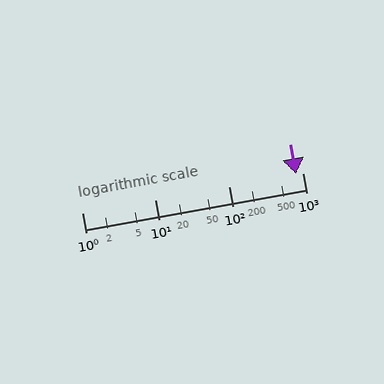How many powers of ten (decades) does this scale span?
The scale spans 3 decades, from 1 to 1000.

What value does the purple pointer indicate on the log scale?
The pointer indicates approximately 810.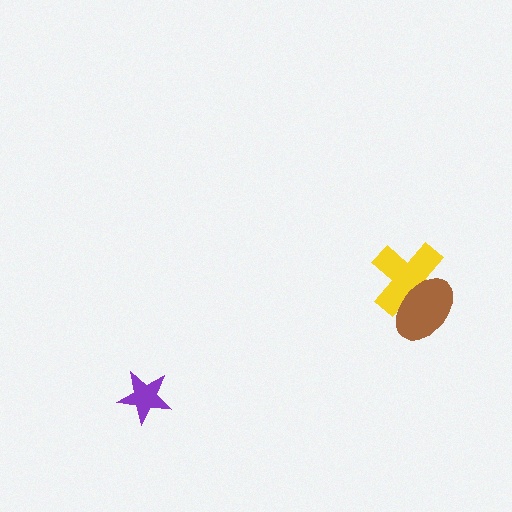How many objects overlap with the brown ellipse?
1 object overlaps with the brown ellipse.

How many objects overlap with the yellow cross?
1 object overlaps with the yellow cross.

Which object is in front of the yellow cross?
The brown ellipse is in front of the yellow cross.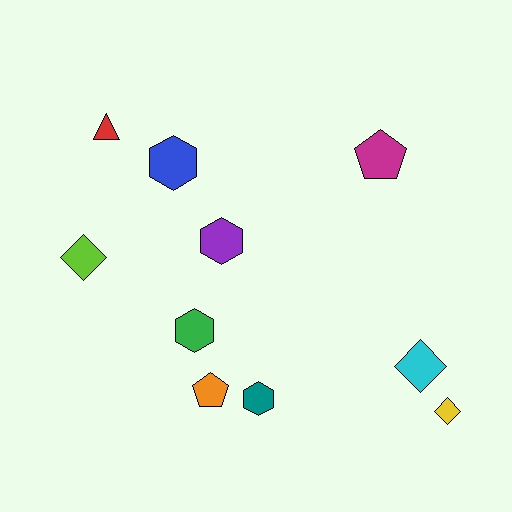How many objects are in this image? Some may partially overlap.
There are 10 objects.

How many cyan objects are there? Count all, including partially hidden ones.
There is 1 cyan object.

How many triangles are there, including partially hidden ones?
There is 1 triangle.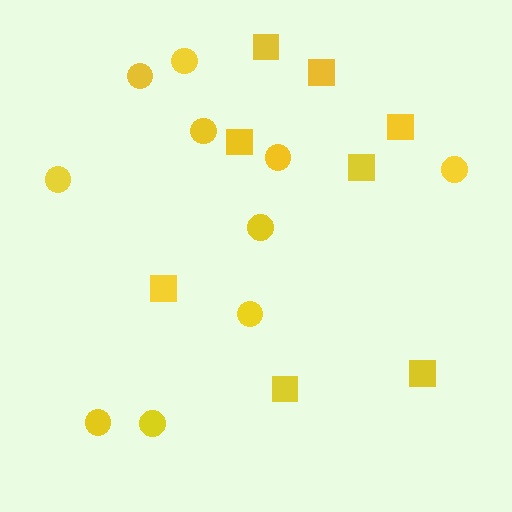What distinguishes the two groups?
There are 2 groups: one group of circles (10) and one group of squares (8).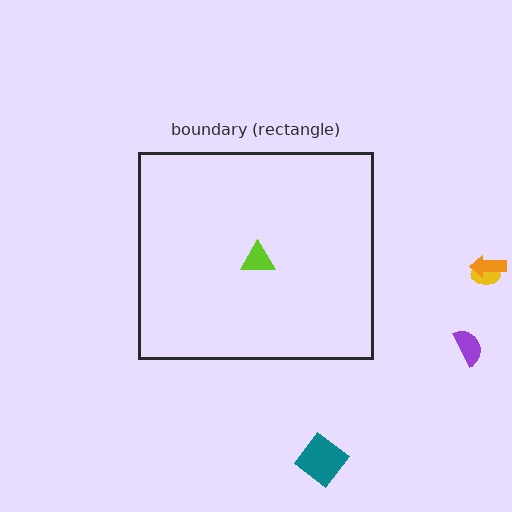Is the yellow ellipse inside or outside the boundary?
Outside.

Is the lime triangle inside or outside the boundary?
Inside.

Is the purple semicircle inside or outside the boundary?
Outside.